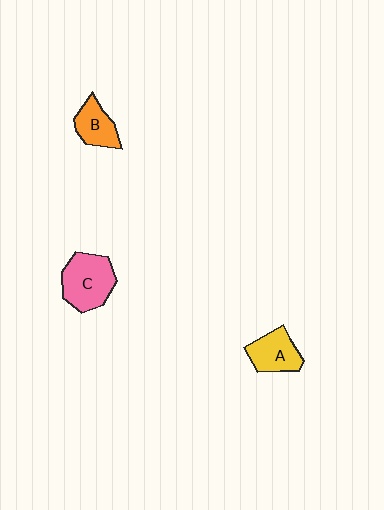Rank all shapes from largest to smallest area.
From largest to smallest: C (pink), A (yellow), B (orange).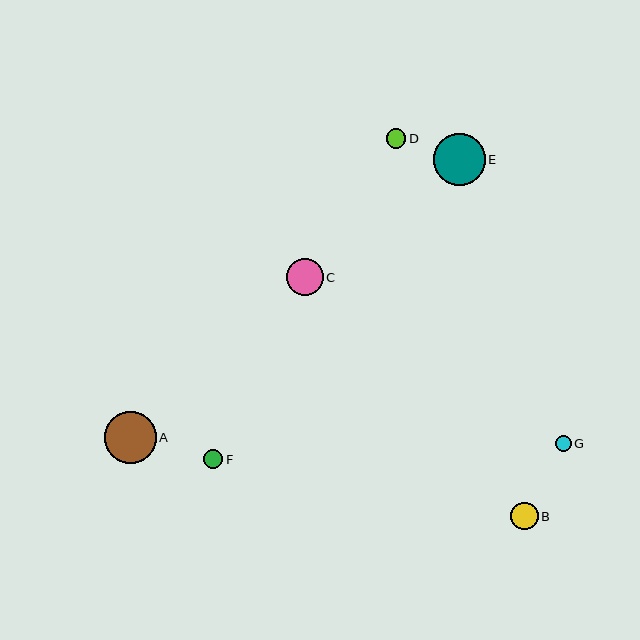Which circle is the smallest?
Circle G is the smallest with a size of approximately 16 pixels.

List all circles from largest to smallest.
From largest to smallest: E, A, C, B, D, F, G.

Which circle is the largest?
Circle E is the largest with a size of approximately 52 pixels.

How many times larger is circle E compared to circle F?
Circle E is approximately 2.7 times the size of circle F.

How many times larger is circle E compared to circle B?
Circle E is approximately 1.9 times the size of circle B.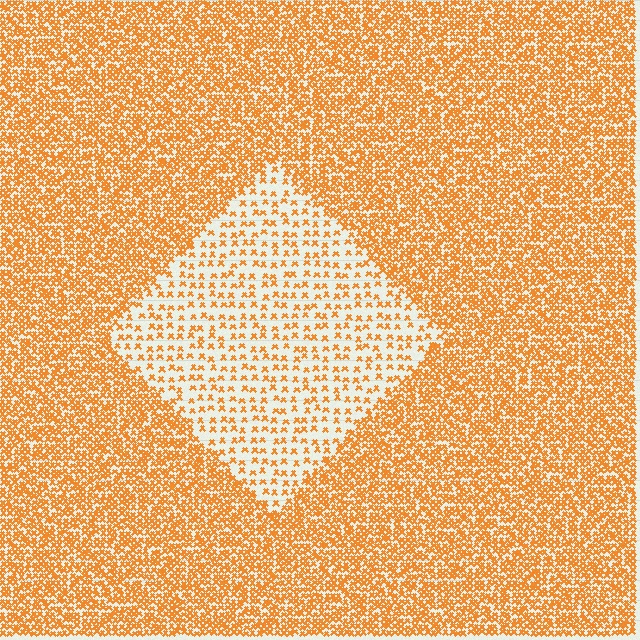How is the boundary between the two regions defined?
The boundary is defined by a change in element density (approximately 2.8x ratio). All elements are the same color, size, and shape.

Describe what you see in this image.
The image contains small orange elements arranged at two different densities. A diamond-shaped region is visible where the elements are less densely packed than the surrounding area.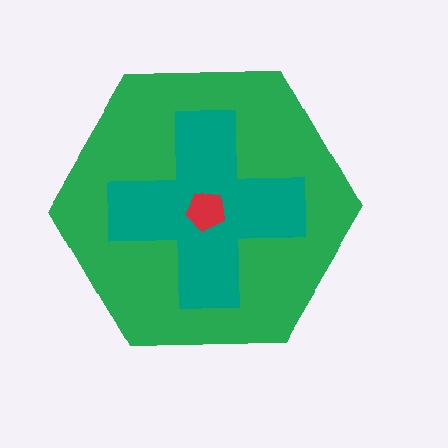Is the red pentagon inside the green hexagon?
Yes.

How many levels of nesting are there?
3.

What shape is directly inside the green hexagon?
The teal cross.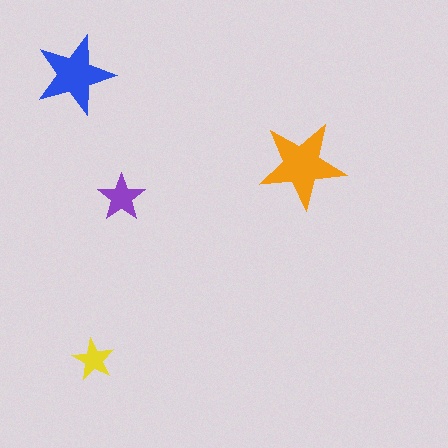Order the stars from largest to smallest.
the orange one, the blue one, the purple one, the yellow one.